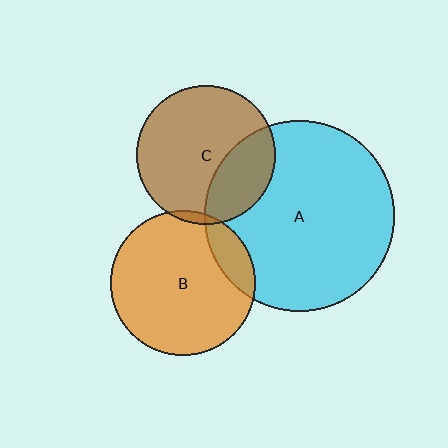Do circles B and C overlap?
Yes.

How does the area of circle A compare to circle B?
Approximately 1.7 times.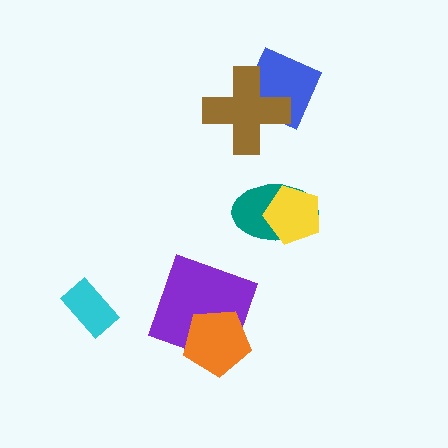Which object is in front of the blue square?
The brown cross is in front of the blue square.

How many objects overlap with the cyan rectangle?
0 objects overlap with the cyan rectangle.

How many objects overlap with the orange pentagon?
1 object overlaps with the orange pentagon.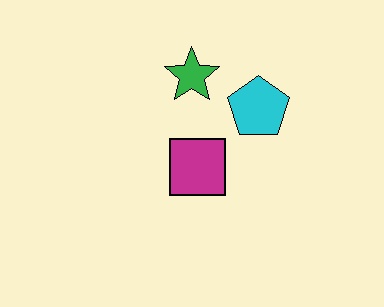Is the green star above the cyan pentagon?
Yes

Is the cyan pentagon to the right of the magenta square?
Yes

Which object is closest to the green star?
The cyan pentagon is closest to the green star.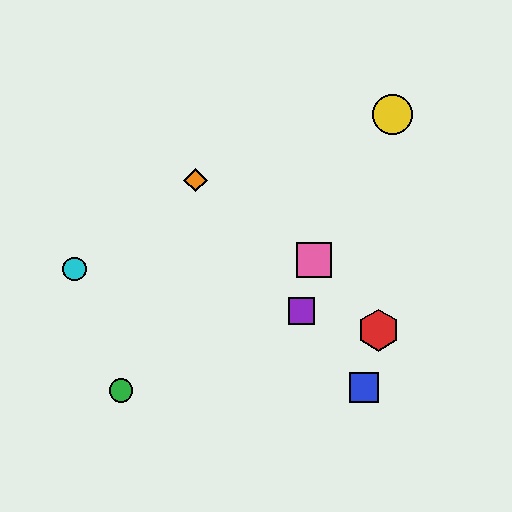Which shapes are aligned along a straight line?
The blue square, the purple square, the orange diamond are aligned along a straight line.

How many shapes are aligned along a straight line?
3 shapes (the blue square, the purple square, the orange diamond) are aligned along a straight line.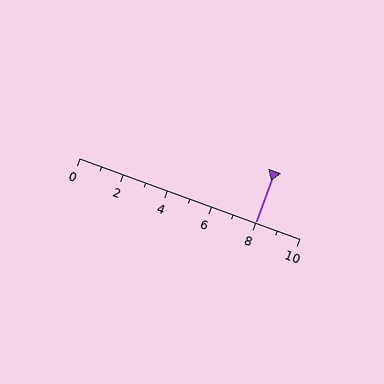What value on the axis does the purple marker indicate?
The marker indicates approximately 8.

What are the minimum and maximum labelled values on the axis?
The axis runs from 0 to 10.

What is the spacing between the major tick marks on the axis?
The major ticks are spaced 2 apart.